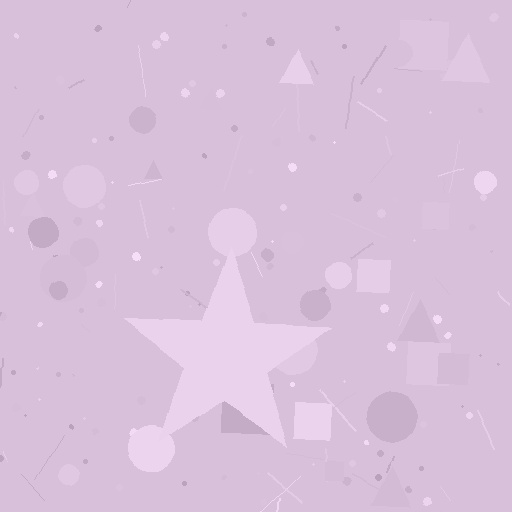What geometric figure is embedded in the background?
A star is embedded in the background.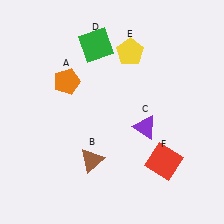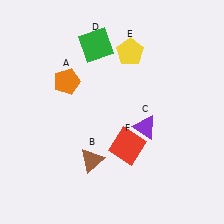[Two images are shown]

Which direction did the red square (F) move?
The red square (F) moved left.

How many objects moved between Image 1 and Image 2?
1 object moved between the two images.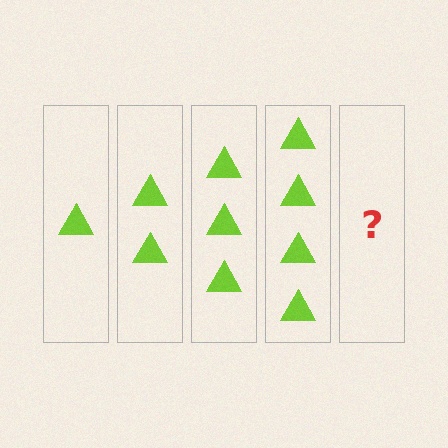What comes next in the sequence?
The next element should be 5 triangles.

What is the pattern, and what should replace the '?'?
The pattern is that each step adds one more triangle. The '?' should be 5 triangles.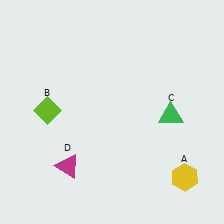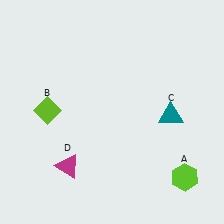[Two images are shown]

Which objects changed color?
A changed from yellow to lime. C changed from green to teal.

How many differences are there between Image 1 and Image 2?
There are 2 differences between the two images.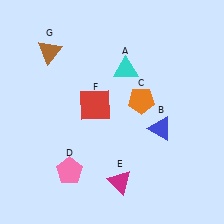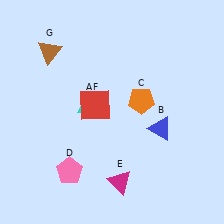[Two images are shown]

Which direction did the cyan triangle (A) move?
The cyan triangle (A) moved left.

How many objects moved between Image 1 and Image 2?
1 object moved between the two images.